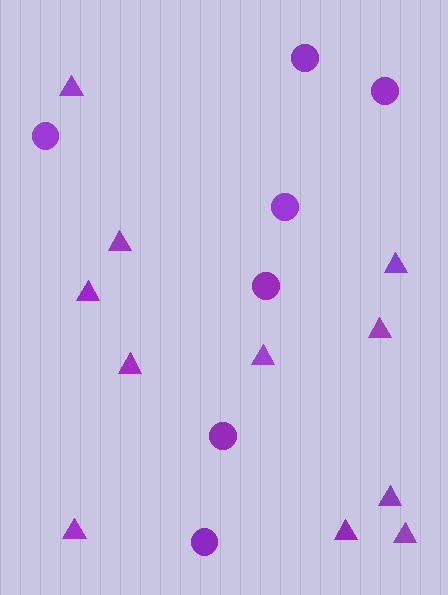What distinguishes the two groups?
There are 2 groups: one group of circles (7) and one group of triangles (11).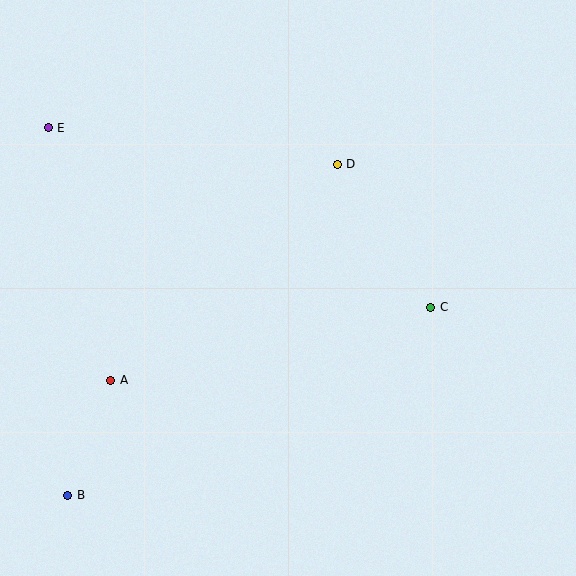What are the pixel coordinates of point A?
Point A is at (111, 380).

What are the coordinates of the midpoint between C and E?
The midpoint between C and E is at (239, 218).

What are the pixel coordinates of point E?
Point E is at (48, 128).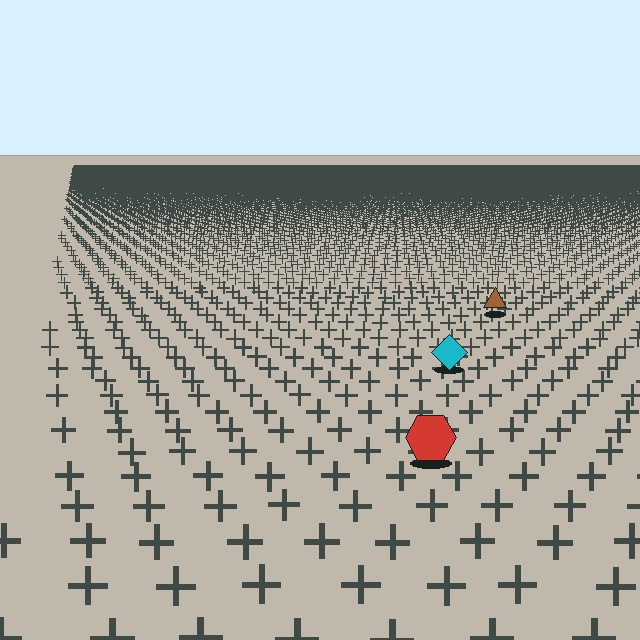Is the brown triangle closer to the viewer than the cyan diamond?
No. The cyan diamond is closer — you can tell from the texture gradient: the ground texture is coarser near it.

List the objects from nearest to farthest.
From nearest to farthest: the red hexagon, the cyan diamond, the brown triangle.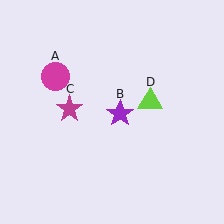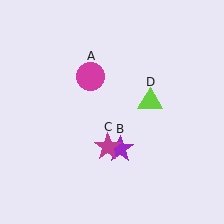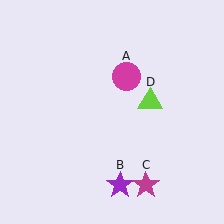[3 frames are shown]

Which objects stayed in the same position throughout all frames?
Lime triangle (object D) remained stationary.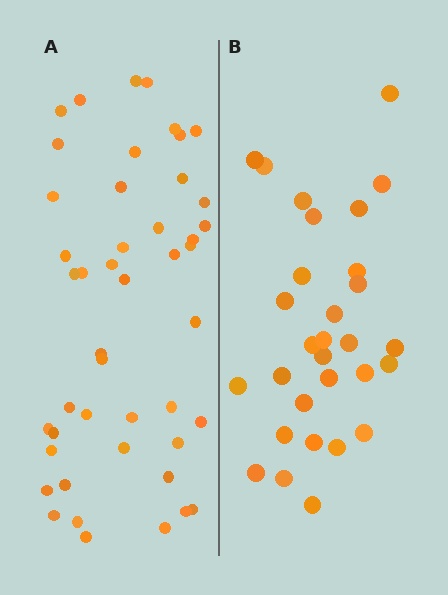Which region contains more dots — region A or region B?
Region A (the left region) has more dots.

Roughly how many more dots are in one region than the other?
Region A has approximately 15 more dots than region B.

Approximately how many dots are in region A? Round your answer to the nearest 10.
About 50 dots. (The exact count is 46, which rounds to 50.)